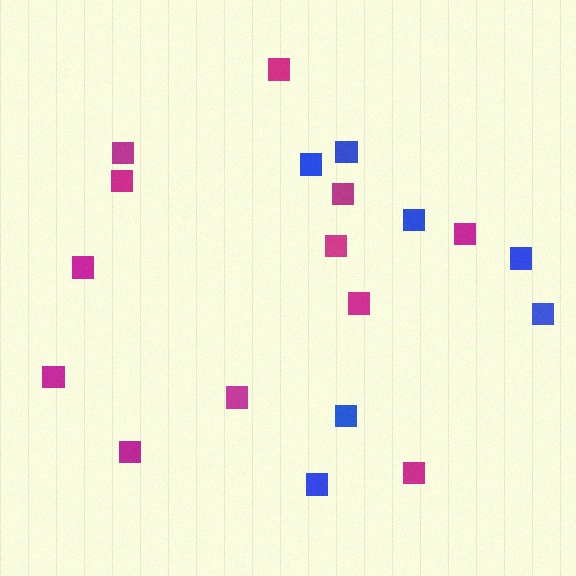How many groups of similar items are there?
There are 2 groups: one group of blue squares (7) and one group of magenta squares (12).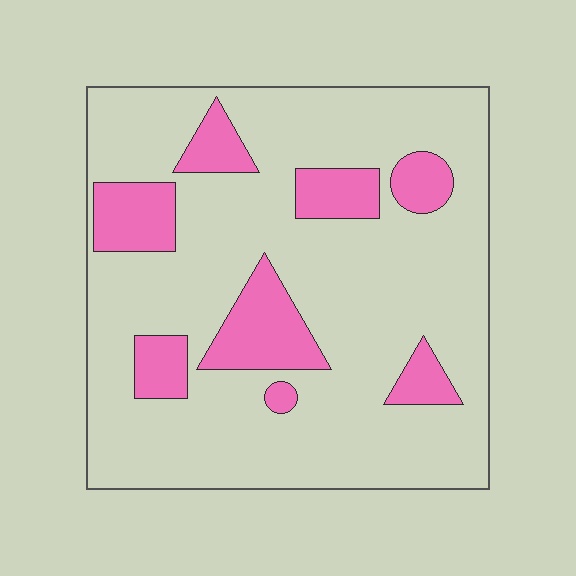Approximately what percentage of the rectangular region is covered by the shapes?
Approximately 20%.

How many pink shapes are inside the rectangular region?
8.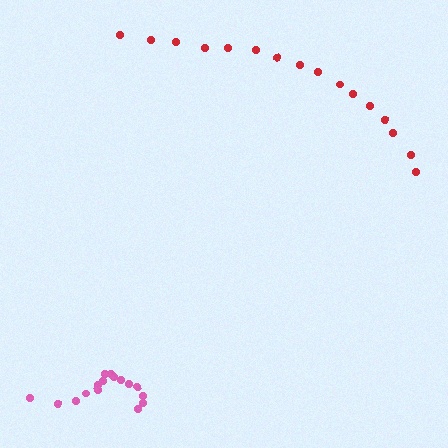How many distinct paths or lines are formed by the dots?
There are 2 distinct paths.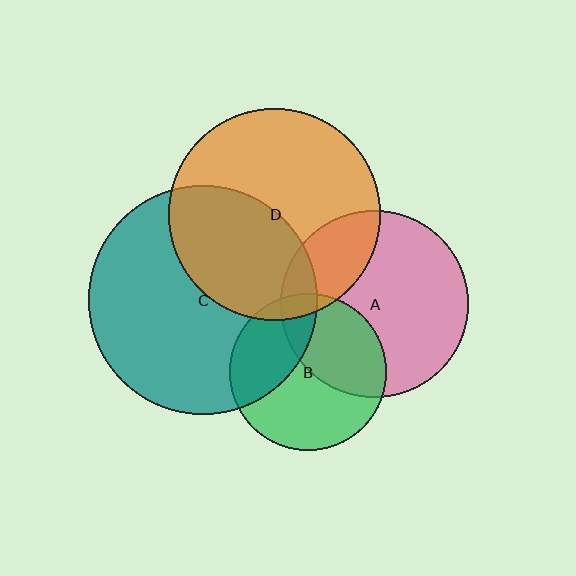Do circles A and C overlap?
Yes.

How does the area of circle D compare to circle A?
Approximately 1.3 times.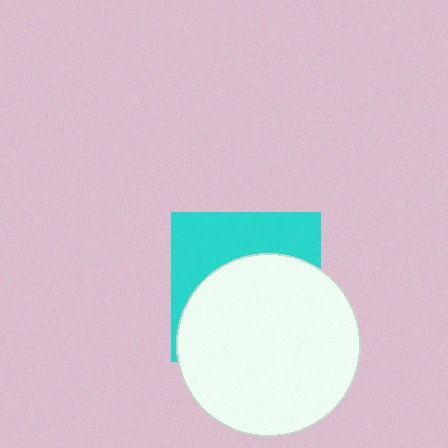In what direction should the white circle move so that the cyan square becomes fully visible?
The white circle should move down. That is the shortest direction to clear the overlap and leave the cyan square fully visible.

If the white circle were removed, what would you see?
You would see the complete cyan square.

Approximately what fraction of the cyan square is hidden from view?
Roughly 61% of the cyan square is hidden behind the white circle.